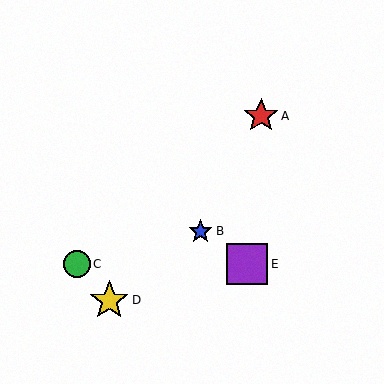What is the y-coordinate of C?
Object C is at y≈264.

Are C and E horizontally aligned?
Yes, both are at y≈264.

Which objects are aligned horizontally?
Objects C, E are aligned horizontally.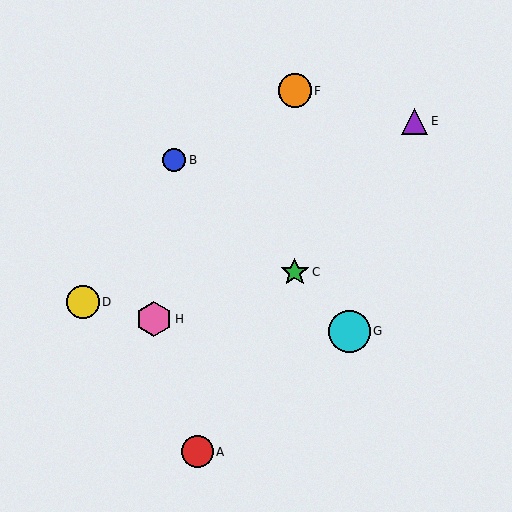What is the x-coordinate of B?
Object B is at x≈174.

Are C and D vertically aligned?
No, C is at x≈295 and D is at x≈83.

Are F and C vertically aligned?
Yes, both are at x≈295.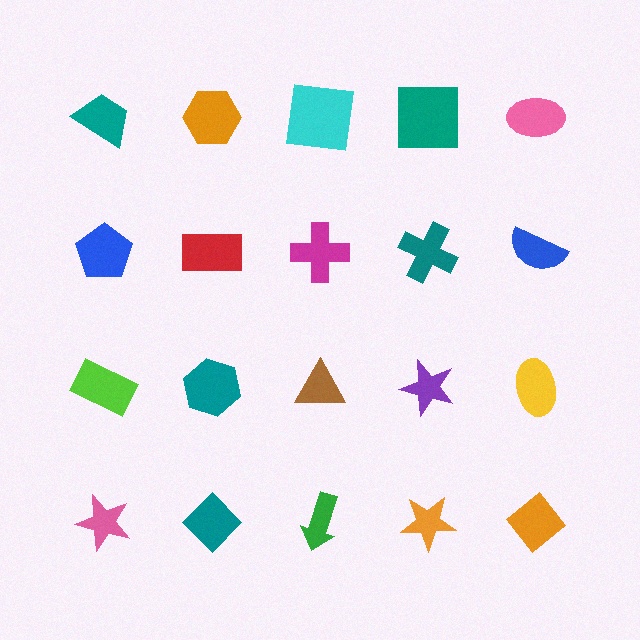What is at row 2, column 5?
A blue semicircle.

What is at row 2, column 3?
A magenta cross.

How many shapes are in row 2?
5 shapes.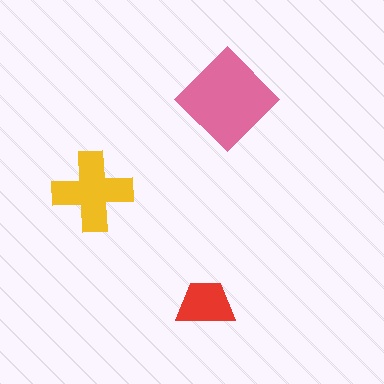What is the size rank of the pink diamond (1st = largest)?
1st.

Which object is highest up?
The pink diamond is topmost.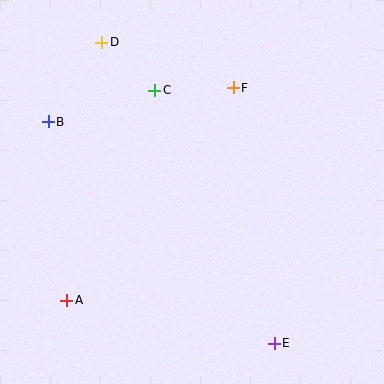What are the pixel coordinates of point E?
Point E is at (274, 343).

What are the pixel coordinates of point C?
Point C is at (155, 90).